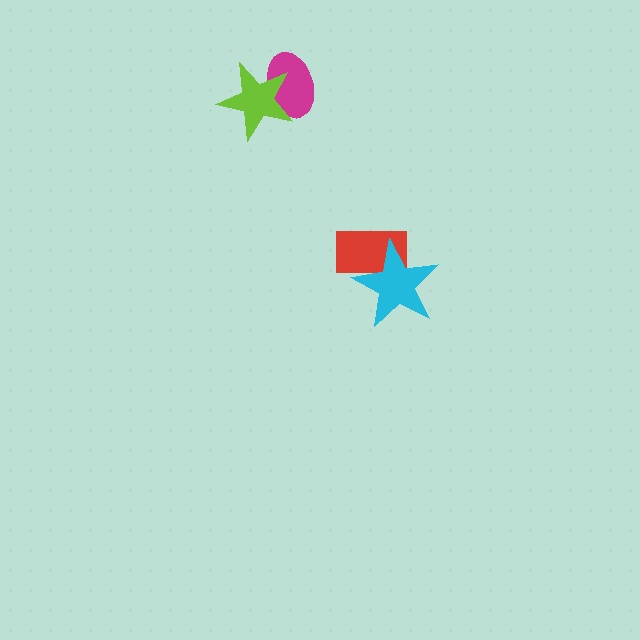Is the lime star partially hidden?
No, no other shape covers it.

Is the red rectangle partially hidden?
Yes, it is partially covered by another shape.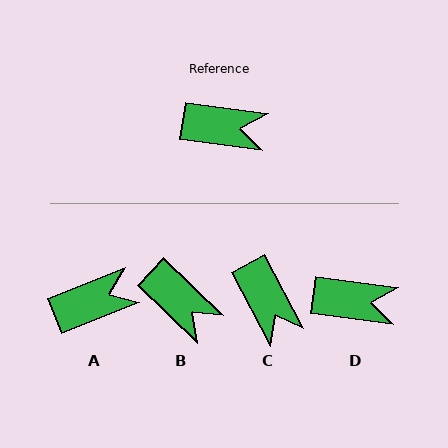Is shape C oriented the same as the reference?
No, it is off by about 54 degrees.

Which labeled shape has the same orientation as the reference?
D.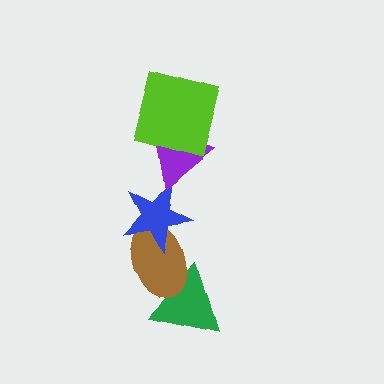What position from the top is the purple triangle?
The purple triangle is 2nd from the top.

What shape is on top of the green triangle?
The brown ellipse is on top of the green triangle.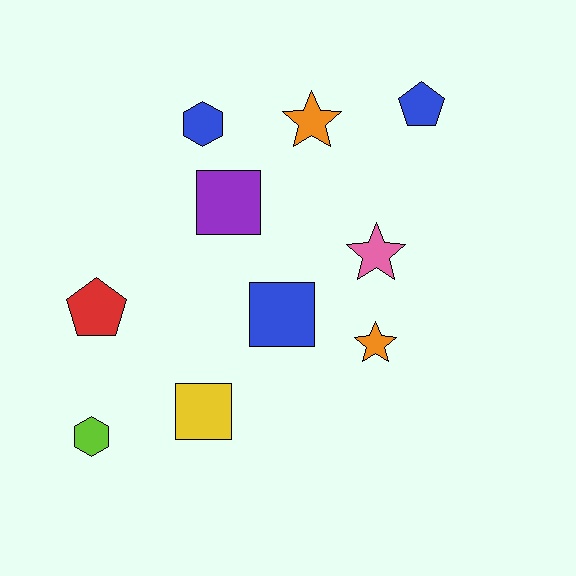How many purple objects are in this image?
There is 1 purple object.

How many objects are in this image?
There are 10 objects.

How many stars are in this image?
There are 3 stars.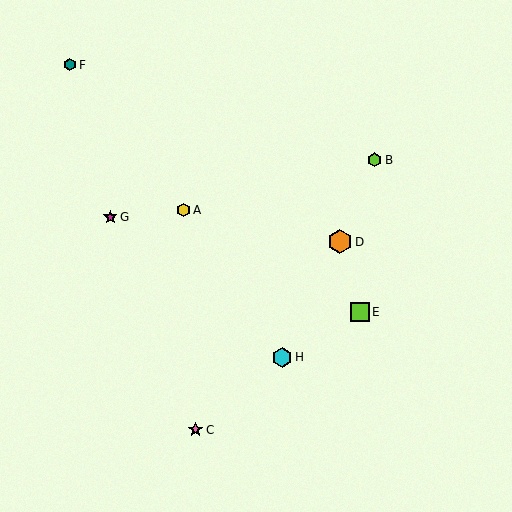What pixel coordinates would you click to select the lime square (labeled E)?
Click at (360, 312) to select the lime square E.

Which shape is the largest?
The orange hexagon (labeled D) is the largest.